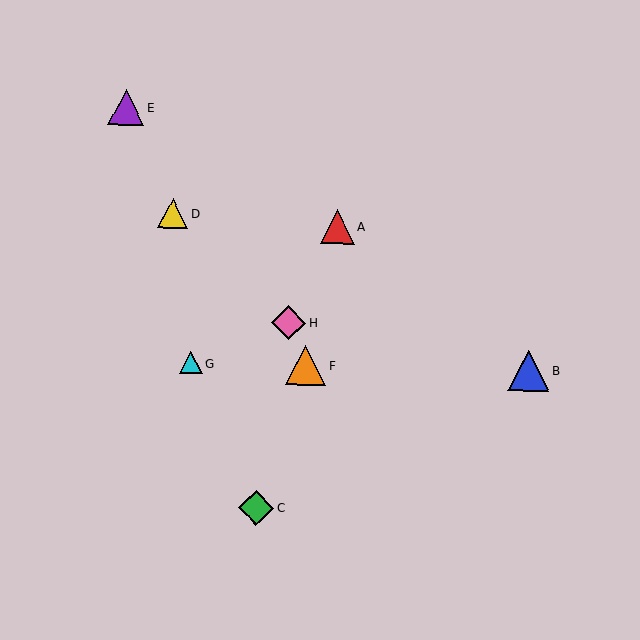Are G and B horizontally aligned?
Yes, both are at y≈363.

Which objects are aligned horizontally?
Objects B, F, G are aligned horizontally.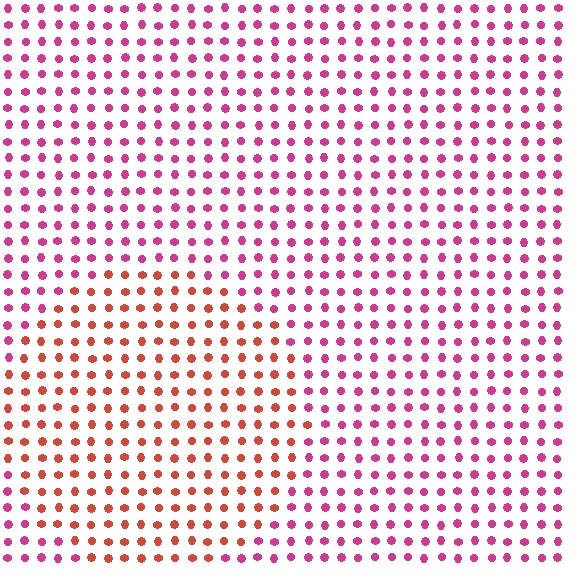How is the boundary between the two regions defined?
The boundary is defined purely by a slight shift in hue (about 41 degrees). Spacing, size, and orientation are identical on both sides.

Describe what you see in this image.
The image is filled with small magenta elements in a uniform arrangement. A circle-shaped region is visible where the elements are tinted to a slightly different hue, forming a subtle color boundary.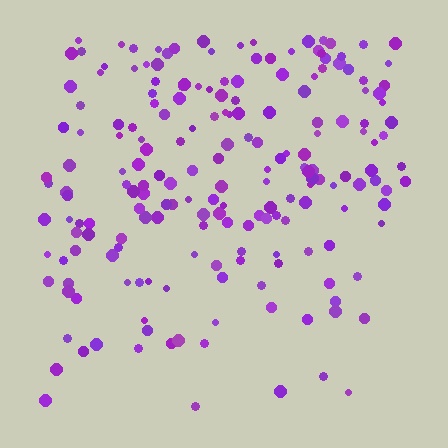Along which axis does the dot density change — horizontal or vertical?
Vertical.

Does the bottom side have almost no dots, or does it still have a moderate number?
Still a moderate number, just noticeably fewer than the top.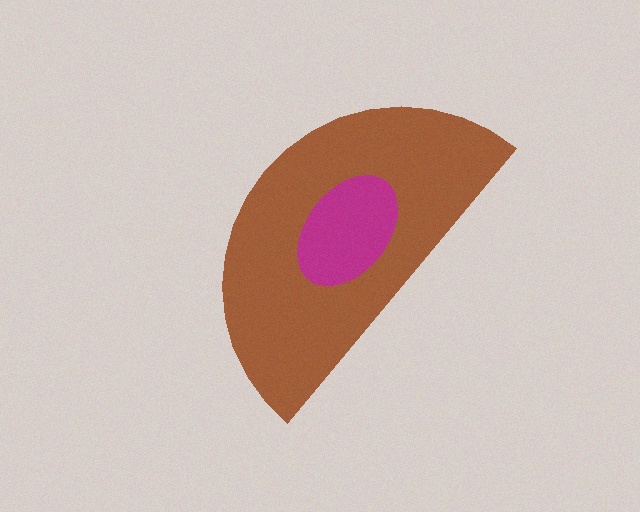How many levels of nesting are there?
2.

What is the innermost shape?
The magenta ellipse.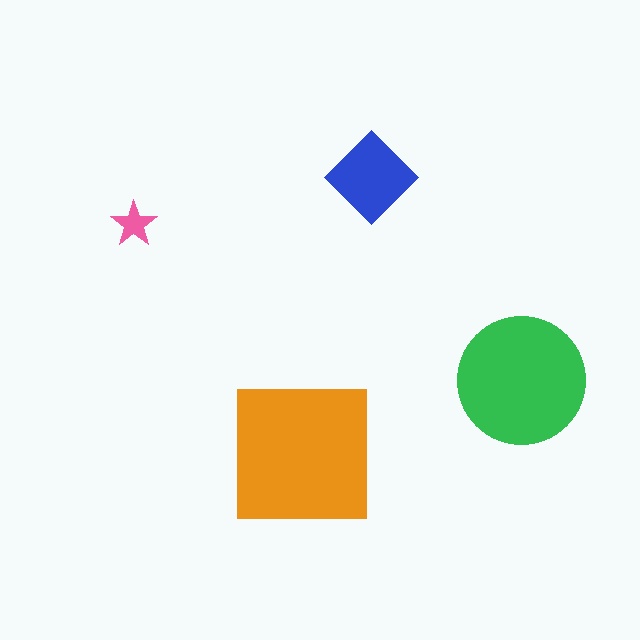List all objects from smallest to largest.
The pink star, the blue diamond, the green circle, the orange square.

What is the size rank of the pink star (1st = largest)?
4th.